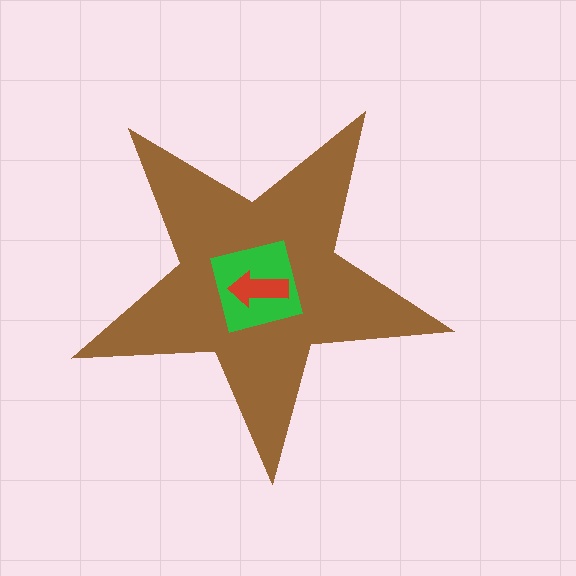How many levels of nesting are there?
3.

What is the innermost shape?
The red arrow.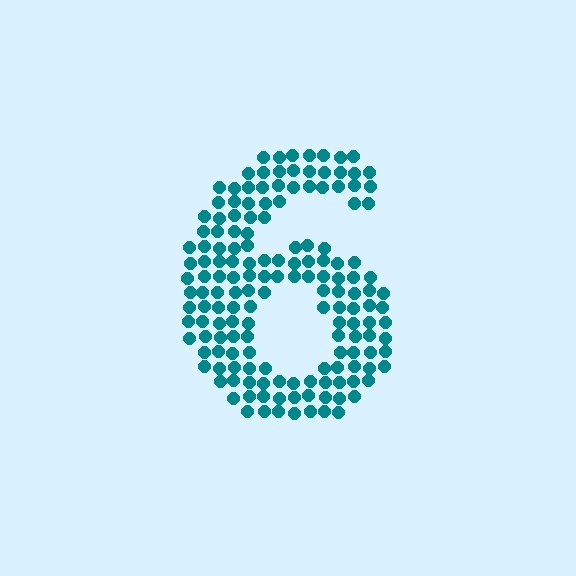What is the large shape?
The large shape is the digit 6.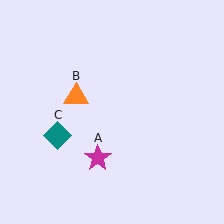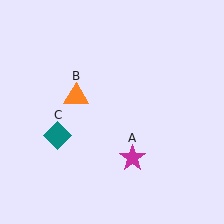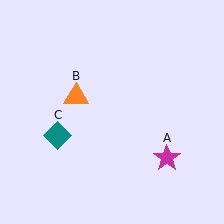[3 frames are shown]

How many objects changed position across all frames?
1 object changed position: magenta star (object A).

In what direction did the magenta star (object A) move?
The magenta star (object A) moved right.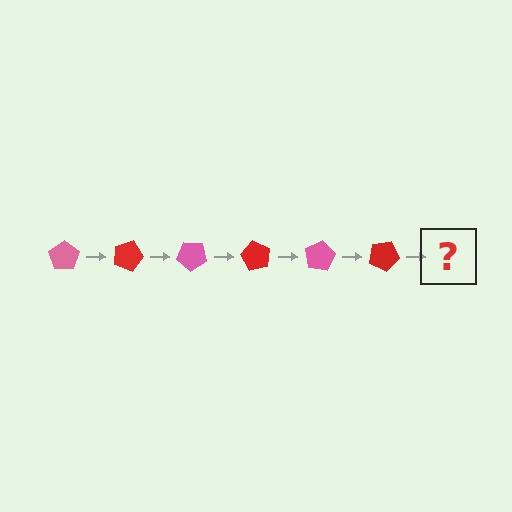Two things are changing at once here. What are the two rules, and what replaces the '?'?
The two rules are that it rotates 20 degrees each step and the color cycles through pink and red. The '?' should be a pink pentagon, rotated 120 degrees from the start.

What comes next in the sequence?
The next element should be a pink pentagon, rotated 120 degrees from the start.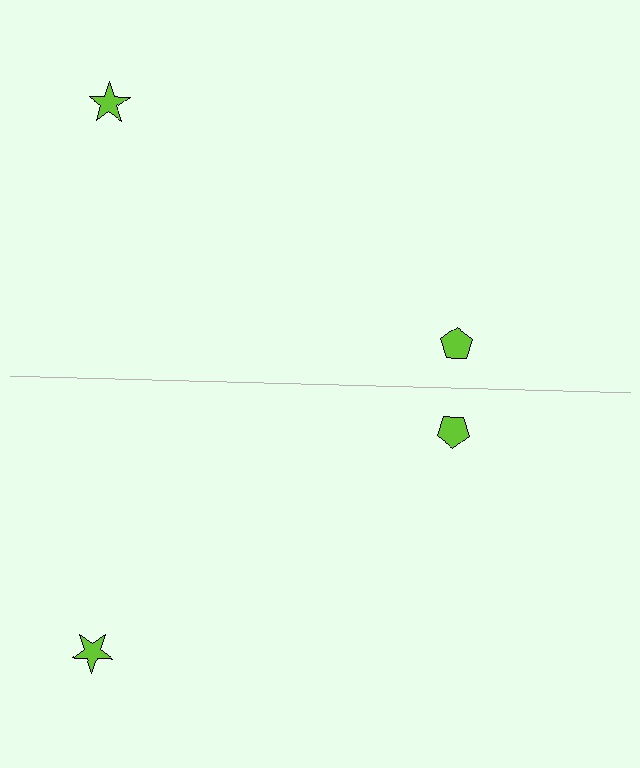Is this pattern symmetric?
Yes, this pattern has bilateral (reflection) symmetry.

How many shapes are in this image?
There are 4 shapes in this image.